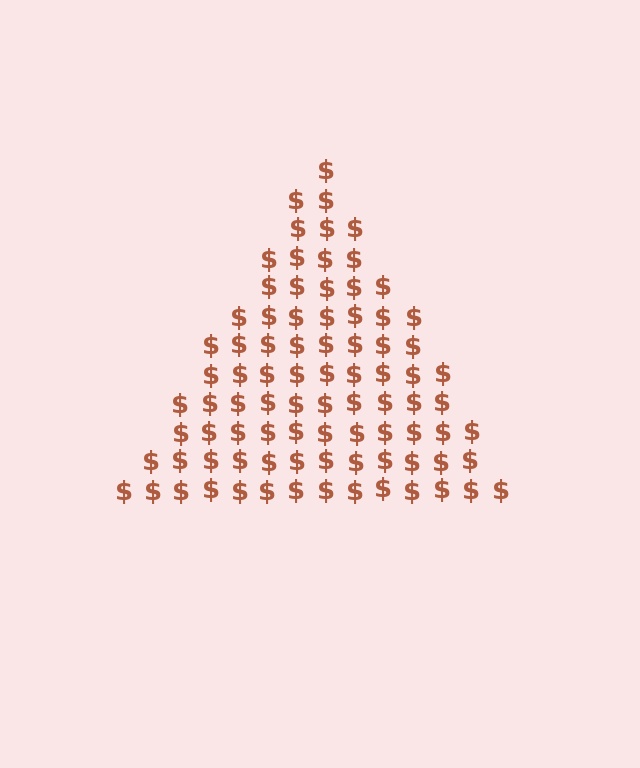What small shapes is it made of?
It is made of small dollar signs.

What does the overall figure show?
The overall figure shows a triangle.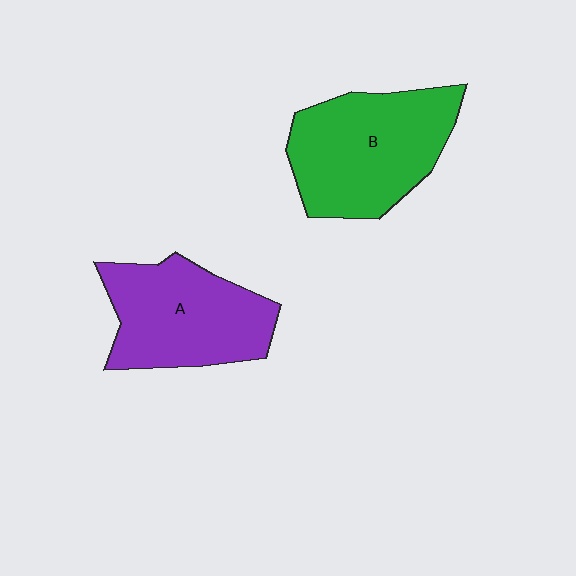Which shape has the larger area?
Shape B (green).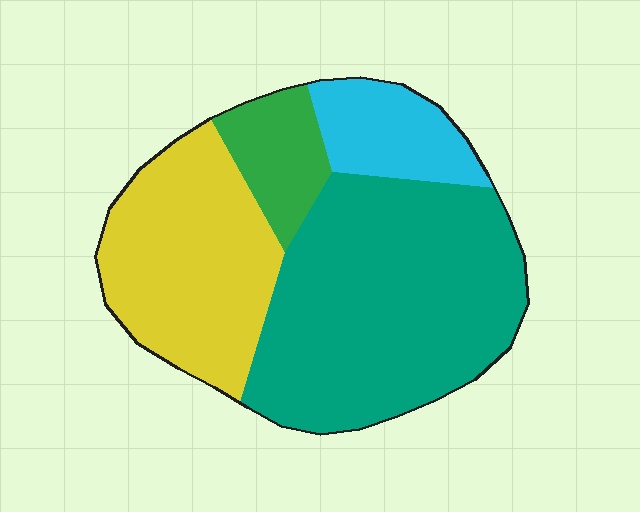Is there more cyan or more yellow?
Yellow.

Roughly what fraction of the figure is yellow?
Yellow takes up about one third (1/3) of the figure.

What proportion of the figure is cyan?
Cyan covers 12% of the figure.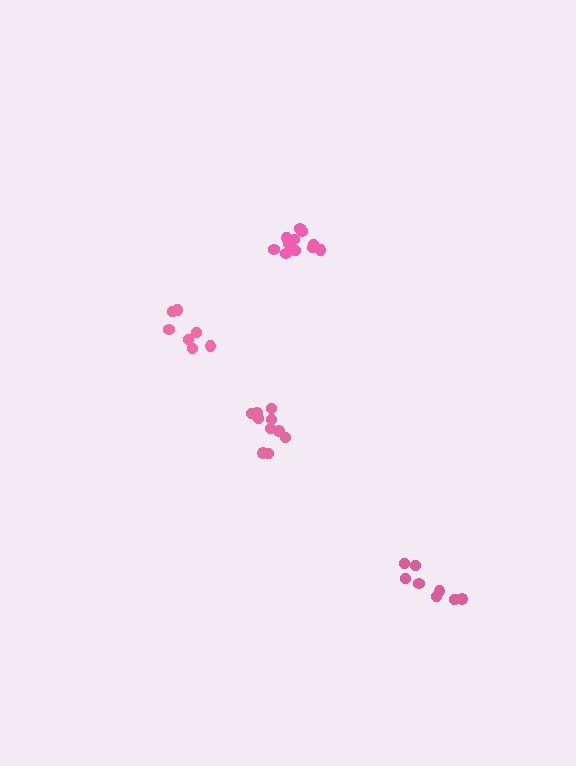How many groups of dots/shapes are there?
There are 4 groups.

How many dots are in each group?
Group 1: 8 dots, Group 2: 10 dots, Group 3: 11 dots, Group 4: 7 dots (36 total).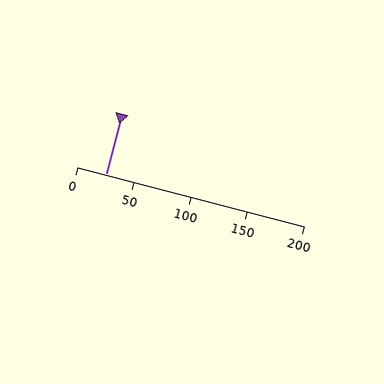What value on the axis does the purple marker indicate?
The marker indicates approximately 25.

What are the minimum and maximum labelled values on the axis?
The axis runs from 0 to 200.